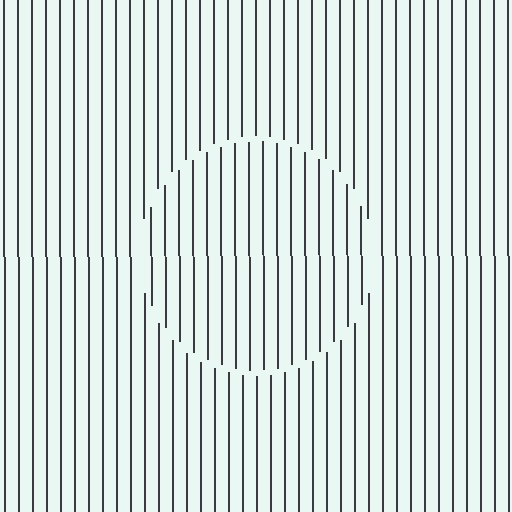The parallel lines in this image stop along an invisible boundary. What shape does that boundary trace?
An illusory circle. The interior of the shape contains the same grating, shifted by half a period — the contour is defined by the phase discontinuity where line-ends from the inner and outer gratings abut.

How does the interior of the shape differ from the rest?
The interior of the shape contains the same grating, shifted by half a period — the contour is defined by the phase discontinuity where line-ends from the inner and outer gratings abut.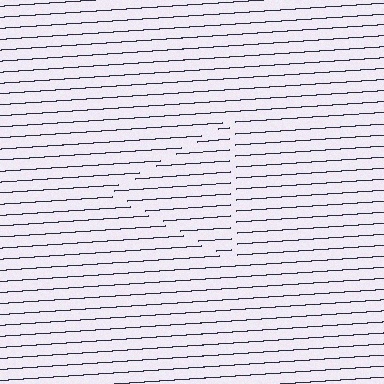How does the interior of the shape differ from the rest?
The interior of the shape contains the same grating, shifted by half a period — the contour is defined by the phase discontinuity where line-ends from the inner and outer gratings abut.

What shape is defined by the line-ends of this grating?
An illusory triangle. The interior of the shape contains the same grating, shifted by half a period — the contour is defined by the phase discontinuity where line-ends from the inner and outer gratings abut.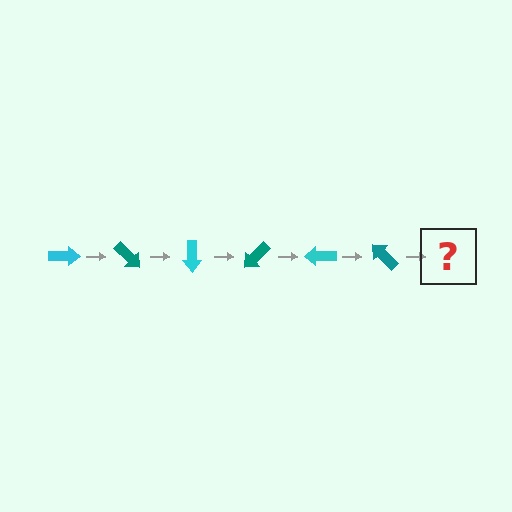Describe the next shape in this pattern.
It should be a cyan arrow, rotated 270 degrees from the start.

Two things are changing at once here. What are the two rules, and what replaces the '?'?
The two rules are that it rotates 45 degrees each step and the color cycles through cyan and teal. The '?' should be a cyan arrow, rotated 270 degrees from the start.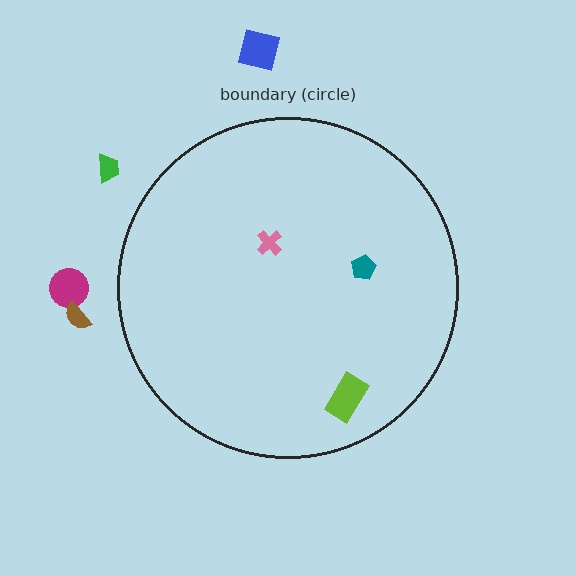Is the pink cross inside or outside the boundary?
Inside.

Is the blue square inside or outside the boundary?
Outside.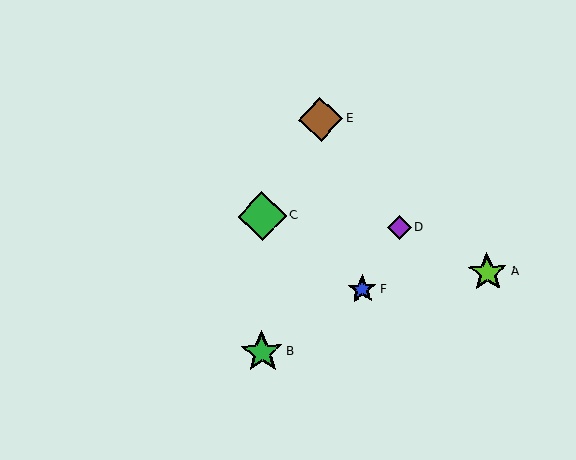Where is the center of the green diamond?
The center of the green diamond is at (262, 216).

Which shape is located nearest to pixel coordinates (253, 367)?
The green star (labeled B) at (262, 352) is nearest to that location.